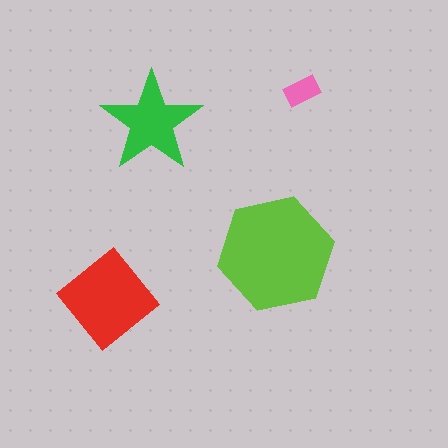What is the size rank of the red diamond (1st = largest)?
2nd.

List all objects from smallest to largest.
The pink rectangle, the green star, the red diamond, the lime hexagon.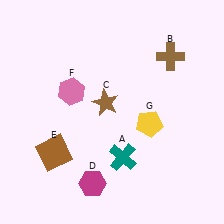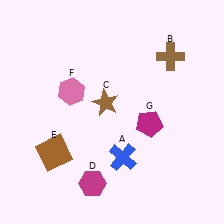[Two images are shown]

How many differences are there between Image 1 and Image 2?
There are 2 differences between the two images.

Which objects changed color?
A changed from teal to blue. G changed from yellow to magenta.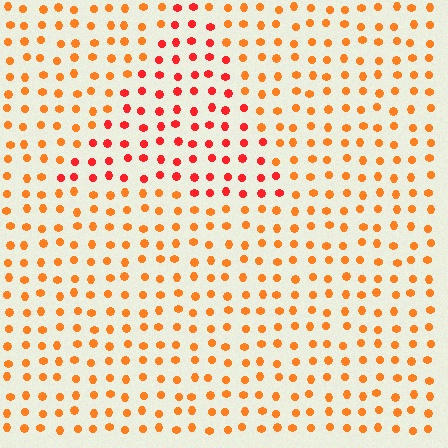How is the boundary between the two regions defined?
The boundary is defined purely by a slight shift in hue (about 28 degrees). Spacing, size, and orientation are identical on both sides.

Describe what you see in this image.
The image is filled with small orange elements in a uniform arrangement. A triangle-shaped region is visible where the elements are tinted to a slightly different hue, forming a subtle color boundary.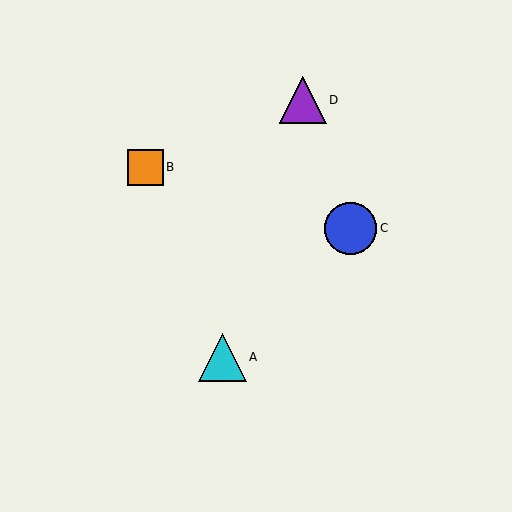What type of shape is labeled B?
Shape B is an orange square.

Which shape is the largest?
The blue circle (labeled C) is the largest.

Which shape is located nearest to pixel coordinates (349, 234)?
The blue circle (labeled C) at (351, 228) is nearest to that location.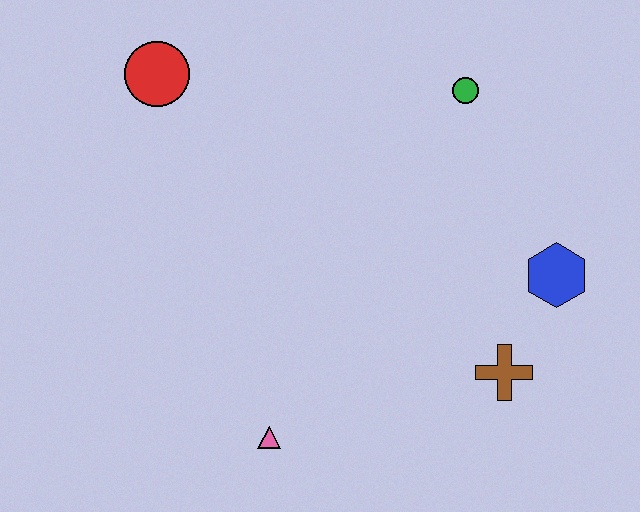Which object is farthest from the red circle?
The brown cross is farthest from the red circle.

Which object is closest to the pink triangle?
The brown cross is closest to the pink triangle.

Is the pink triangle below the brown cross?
Yes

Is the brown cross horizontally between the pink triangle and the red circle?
No